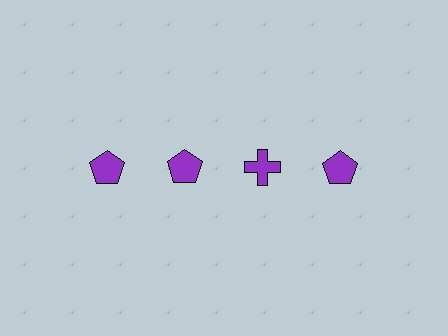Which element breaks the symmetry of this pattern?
The purple cross in the top row, center column breaks the symmetry. All other shapes are purple pentagons.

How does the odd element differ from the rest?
It has a different shape: cross instead of pentagon.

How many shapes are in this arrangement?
There are 4 shapes arranged in a grid pattern.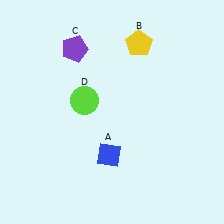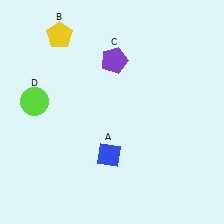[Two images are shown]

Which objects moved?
The objects that moved are: the yellow pentagon (B), the purple pentagon (C), the lime circle (D).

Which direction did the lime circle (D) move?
The lime circle (D) moved left.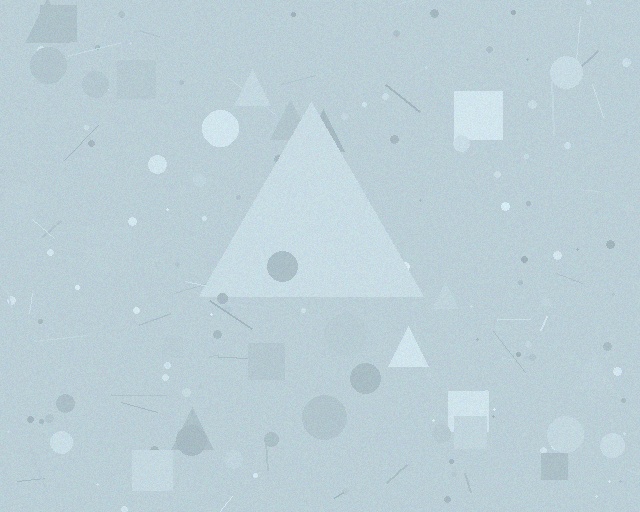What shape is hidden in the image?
A triangle is hidden in the image.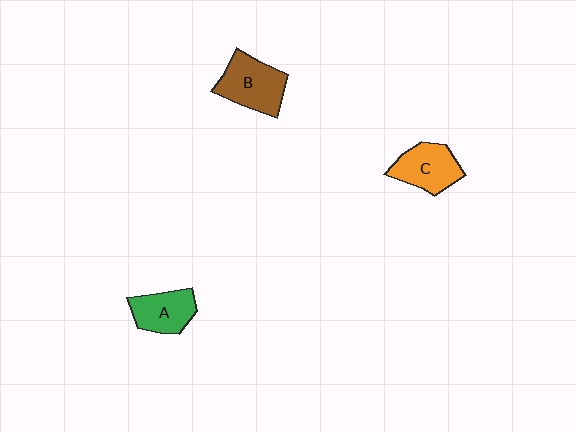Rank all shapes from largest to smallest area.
From largest to smallest: B (brown), C (orange), A (green).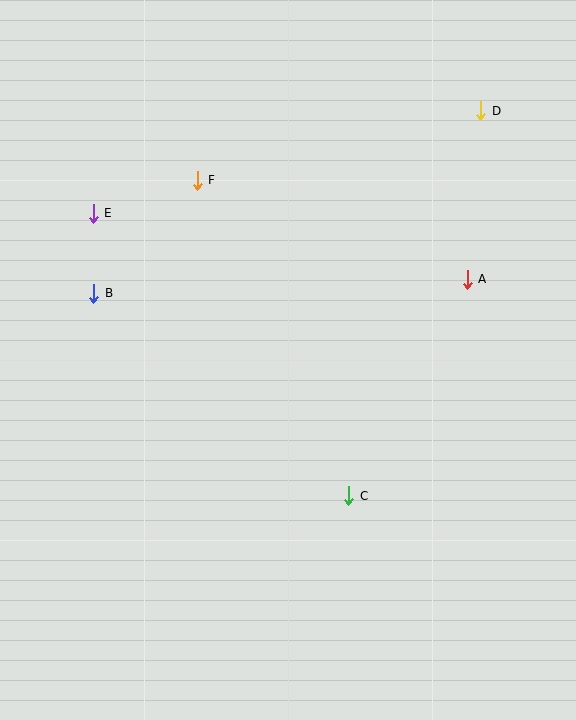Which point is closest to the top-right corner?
Point D is closest to the top-right corner.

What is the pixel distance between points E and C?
The distance between E and C is 381 pixels.